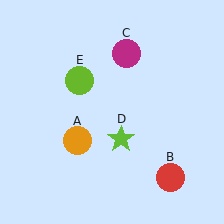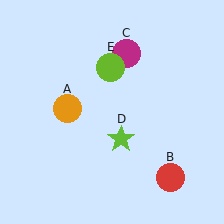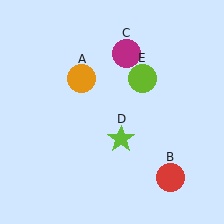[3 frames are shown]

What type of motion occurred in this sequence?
The orange circle (object A), lime circle (object E) rotated clockwise around the center of the scene.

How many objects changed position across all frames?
2 objects changed position: orange circle (object A), lime circle (object E).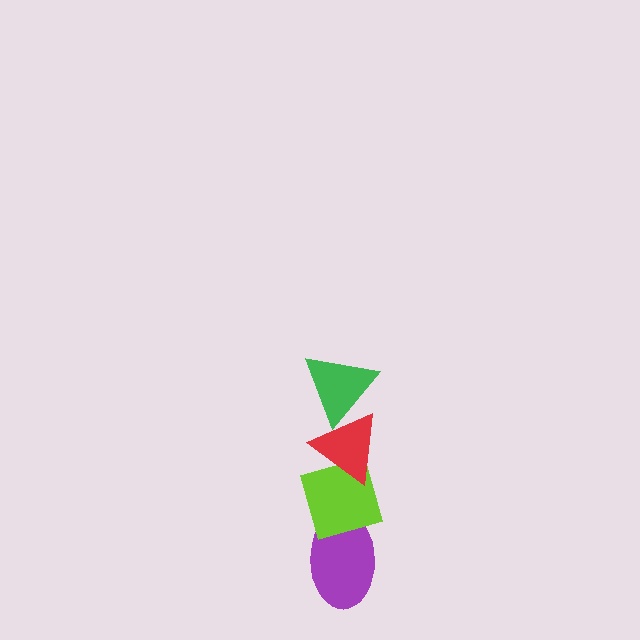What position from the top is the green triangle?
The green triangle is 1st from the top.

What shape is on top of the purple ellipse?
The lime diamond is on top of the purple ellipse.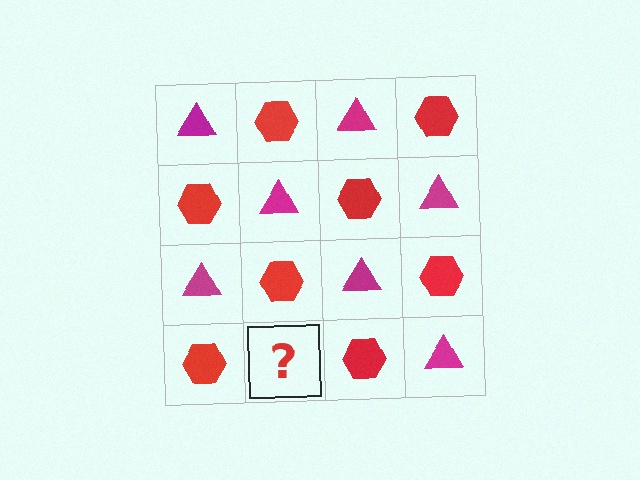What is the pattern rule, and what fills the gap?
The rule is that it alternates magenta triangle and red hexagon in a checkerboard pattern. The gap should be filled with a magenta triangle.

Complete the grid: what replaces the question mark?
The question mark should be replaced with a magenta triangle.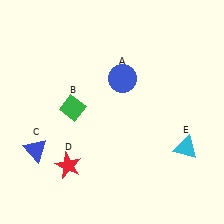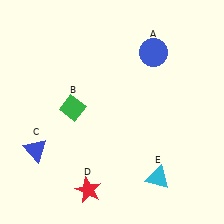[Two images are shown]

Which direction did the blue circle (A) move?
The blue circle (A) moved right.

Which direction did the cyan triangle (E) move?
The cyan triangle (E) moved down.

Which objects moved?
The objects that moved are: the blue circle (A), the red star (D), the cyan triangle (E).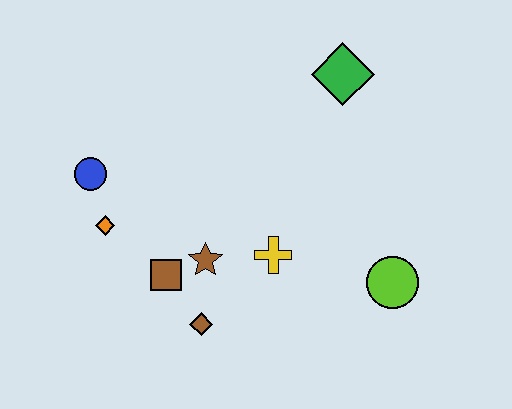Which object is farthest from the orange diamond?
The lime circle is farthest from the orange diamond.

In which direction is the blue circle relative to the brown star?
The blue circle is to the left of the brown star.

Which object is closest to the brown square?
The brown star is closest to the brown square.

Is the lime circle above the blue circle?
No